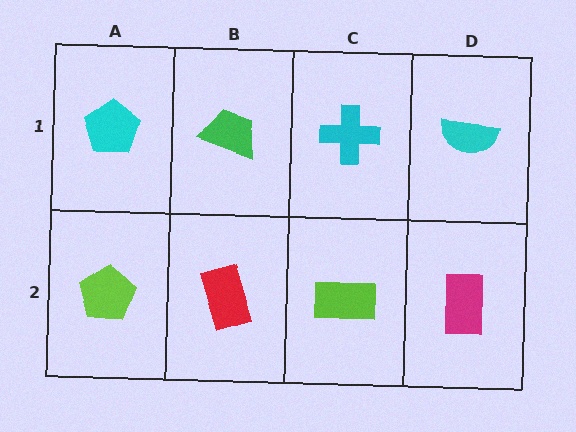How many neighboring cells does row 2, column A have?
2.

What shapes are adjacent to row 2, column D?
A cyan semicircle (row 1, column D), a lime rectangle (row 2, column C).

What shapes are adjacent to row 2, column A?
A cyan pentagon (row 1, column A), a red rectangle (row 2, column B).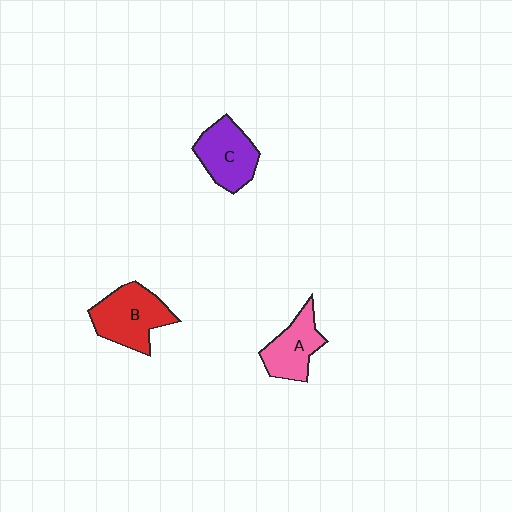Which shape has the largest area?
Shape B (red).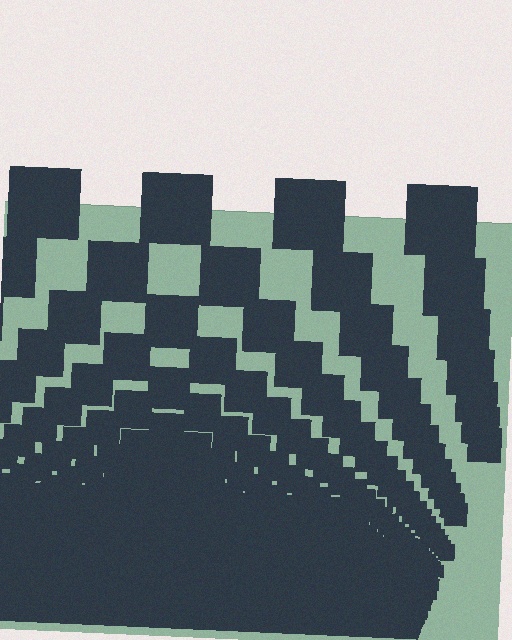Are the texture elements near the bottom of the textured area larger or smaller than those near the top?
Smaller. The gradient is inverted — elements near the bottom are smaller and denser.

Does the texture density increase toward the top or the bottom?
Density increases toward the bottom.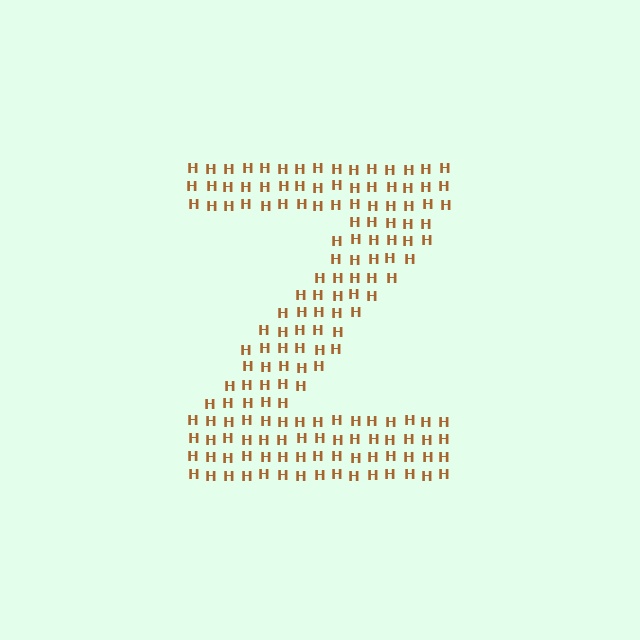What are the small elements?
The small elements are letter H's.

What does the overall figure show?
The overall figure shows the letter Z.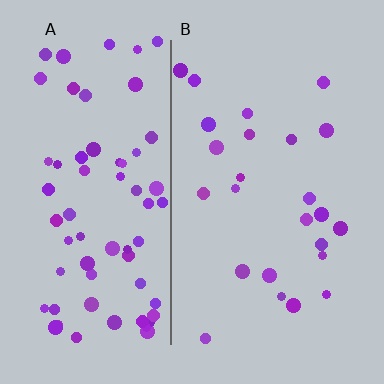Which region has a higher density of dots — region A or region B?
A (the left).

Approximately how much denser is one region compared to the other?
Approximately 2.7× — region A over region B.